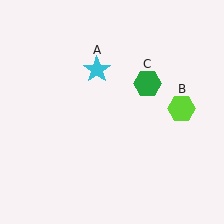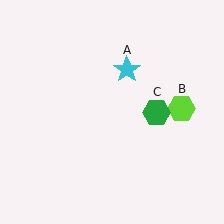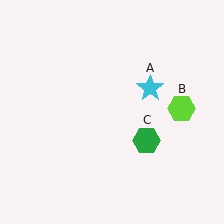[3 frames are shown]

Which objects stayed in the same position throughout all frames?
Lime hexagon (object B) remained stationary.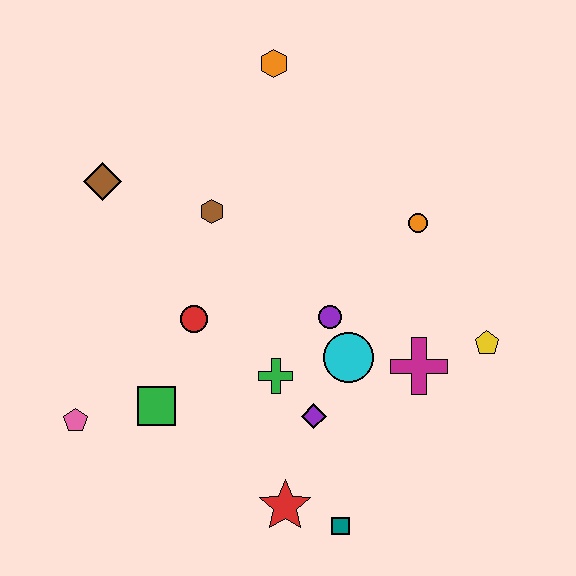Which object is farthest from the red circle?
The yellow pentagon is farthest from the red circle.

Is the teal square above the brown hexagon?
No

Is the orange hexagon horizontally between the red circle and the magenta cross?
Yes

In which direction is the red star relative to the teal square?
The red star is to the left of the teal square.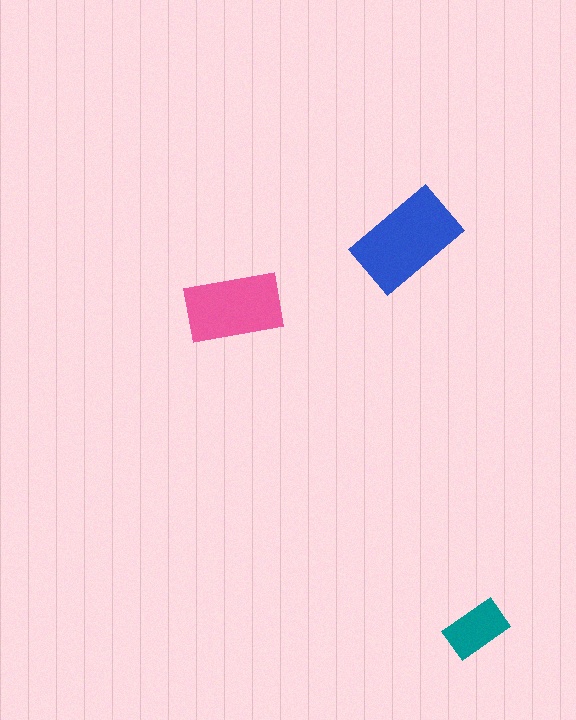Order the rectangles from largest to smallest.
the blue one, the pink one, the teal one.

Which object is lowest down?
The teal rectangle is bottommost.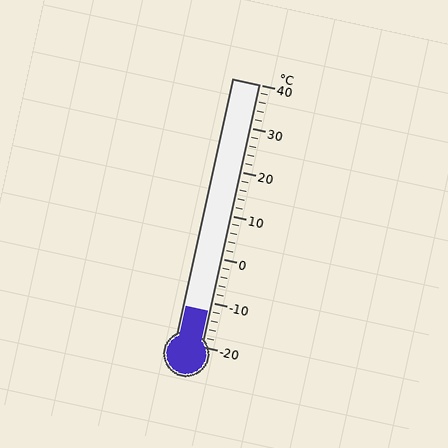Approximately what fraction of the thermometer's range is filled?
The thermometer is filled to approximately 15% of its range.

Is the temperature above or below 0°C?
The temperature is below 0°C.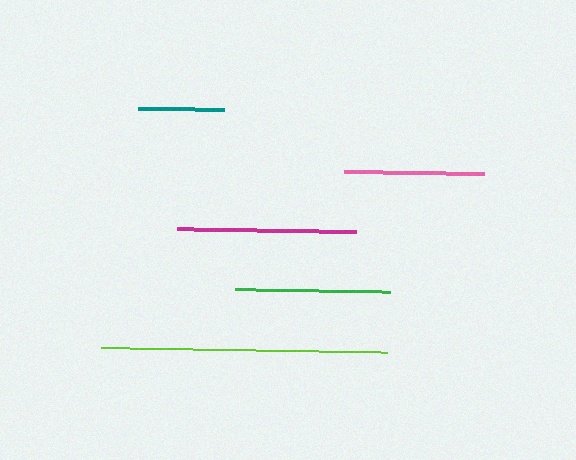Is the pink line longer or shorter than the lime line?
The lime line is longer than the pink line.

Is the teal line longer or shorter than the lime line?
The lime line is longer than the teal line.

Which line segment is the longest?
The lime line is the longest at approximately 287 pixels.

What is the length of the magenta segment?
The magenta segment is approximately 179 pixels long.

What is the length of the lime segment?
The lime segment is approximately 287 pixels long.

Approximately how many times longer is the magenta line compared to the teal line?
The magenta line is approximately 2.1 times the length of the teal line.